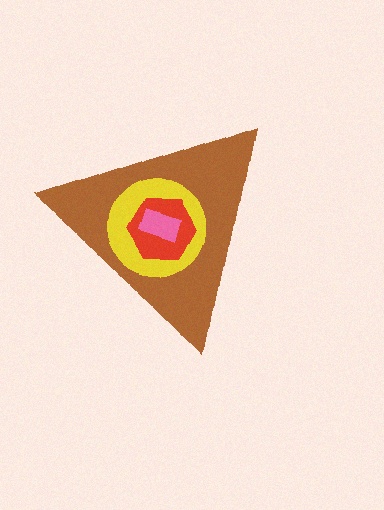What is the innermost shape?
The pink rectangle.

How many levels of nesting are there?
4.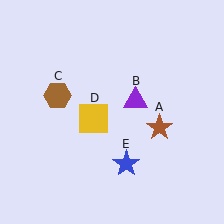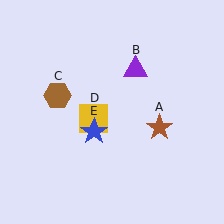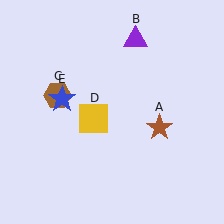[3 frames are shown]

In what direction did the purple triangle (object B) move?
The purple triangle (object B) moved up.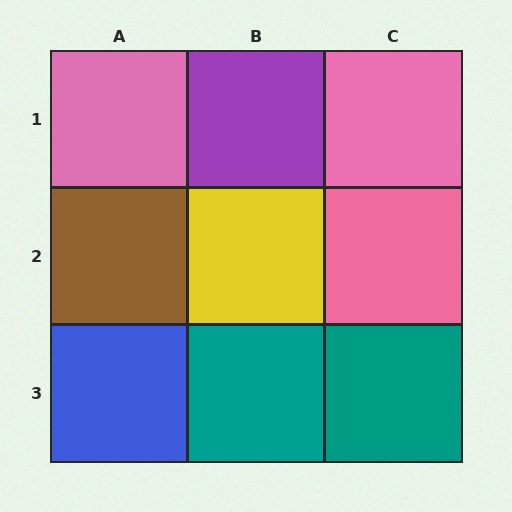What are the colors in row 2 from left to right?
Brown, yellow, pink.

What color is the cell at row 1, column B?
Purple.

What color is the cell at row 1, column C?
Pink.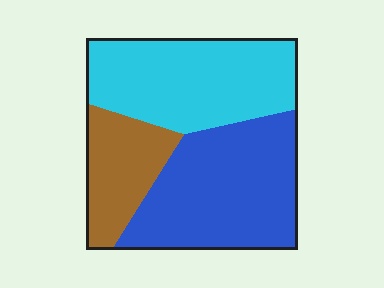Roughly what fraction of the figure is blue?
Blue covers 42% of the figure.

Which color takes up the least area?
Brown, at roughly 20%.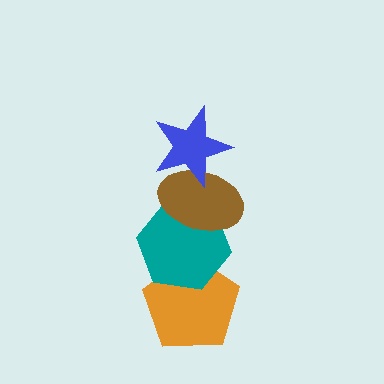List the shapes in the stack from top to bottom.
From top to bottom: the blue star, the brown ellipse, the teal hexagon, the orange pentagon.